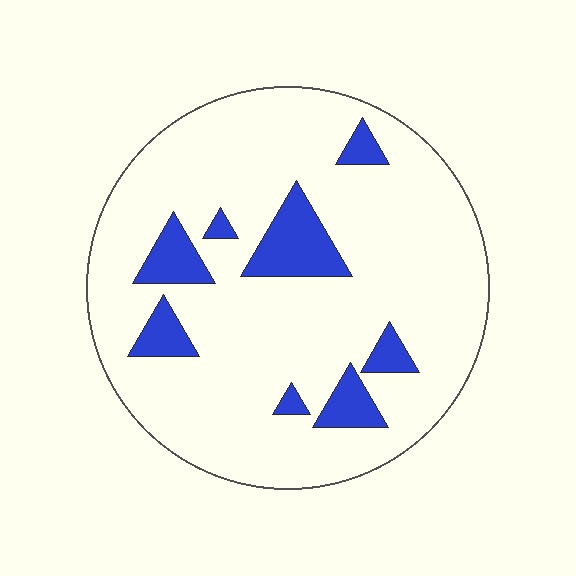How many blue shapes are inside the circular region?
8.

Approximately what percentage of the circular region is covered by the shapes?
Approximately 15%.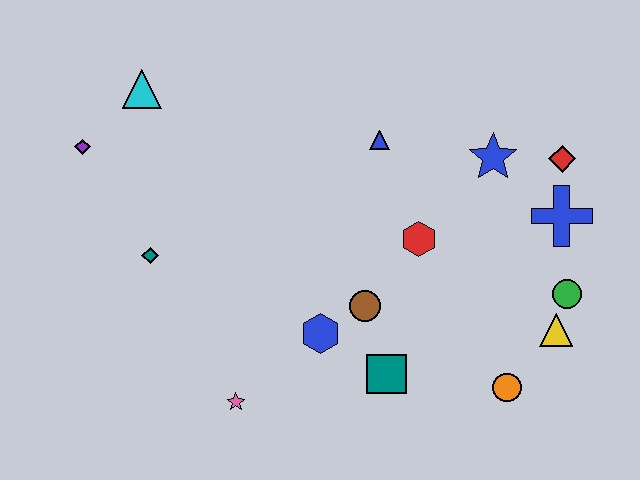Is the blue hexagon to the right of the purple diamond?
Yes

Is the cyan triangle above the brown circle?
Yes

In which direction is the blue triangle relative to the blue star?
The blue triangle is to the left of the blue star.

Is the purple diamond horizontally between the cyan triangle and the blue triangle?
No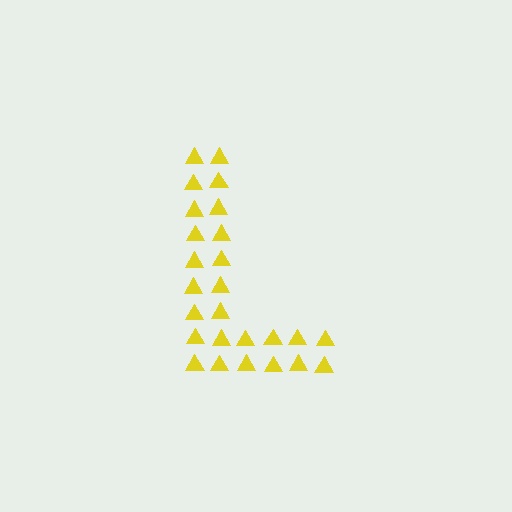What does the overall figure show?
The overall figure shows the letter L.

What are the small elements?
The small elements are triangles.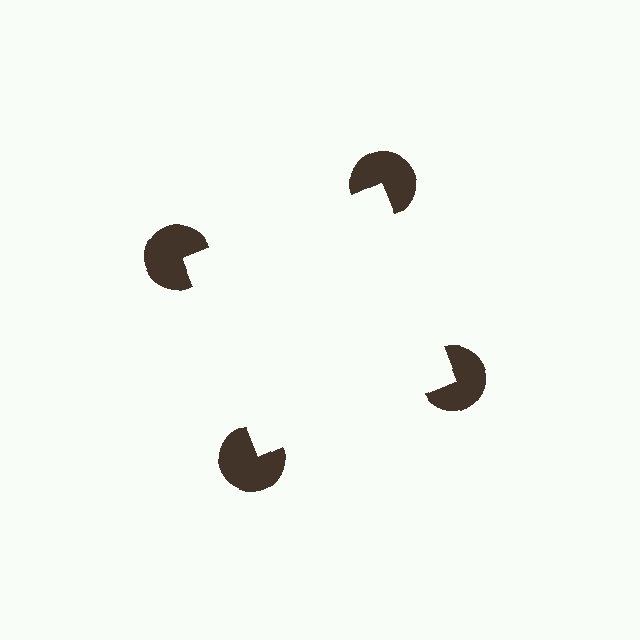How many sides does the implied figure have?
4 sides.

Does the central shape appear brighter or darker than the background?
It typically appears slightly brighter than the background, even though no actual brightness change is drawn.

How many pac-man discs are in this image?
There are 4 — one at each vertex of the illusory square.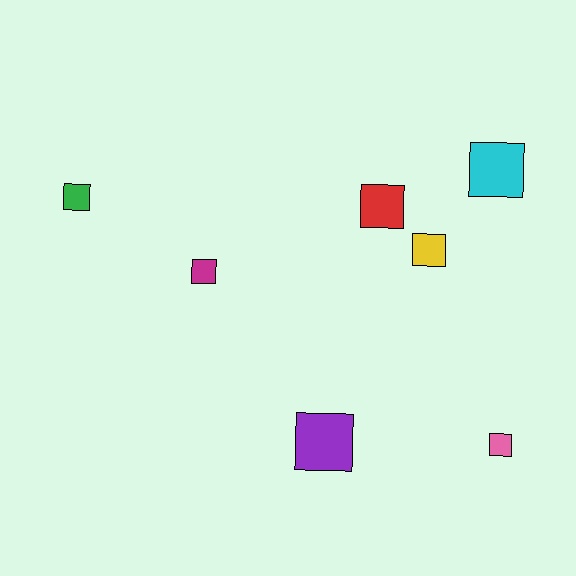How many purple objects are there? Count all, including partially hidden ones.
There is 1 purple object.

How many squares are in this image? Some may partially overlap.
There are 7 squares.